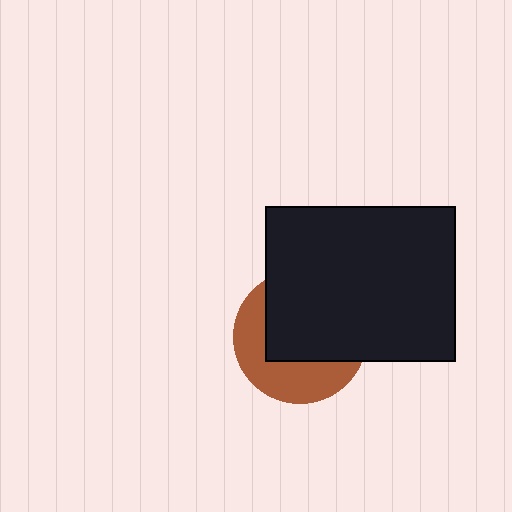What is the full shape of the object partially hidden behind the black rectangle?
The partially hidden object is a brown circle.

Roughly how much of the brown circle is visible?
A small part of it is visible (roughly 42%).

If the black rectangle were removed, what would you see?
You would see the complete brown circle.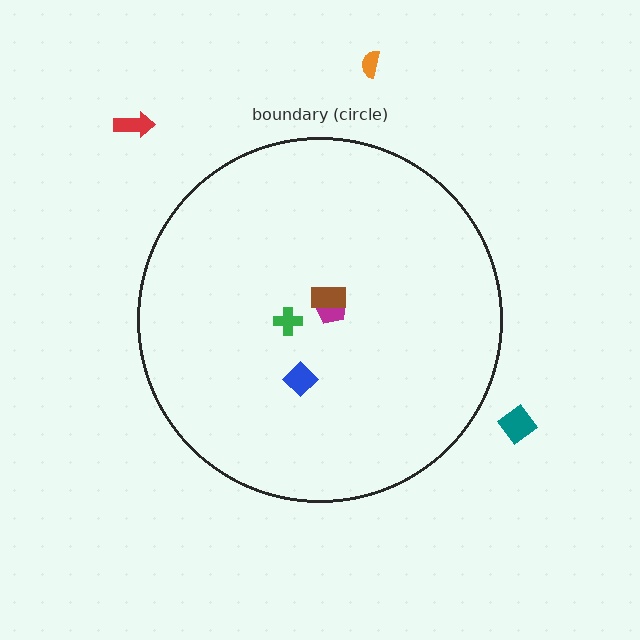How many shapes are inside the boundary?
4 inside, 3 outside.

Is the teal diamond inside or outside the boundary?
Outside.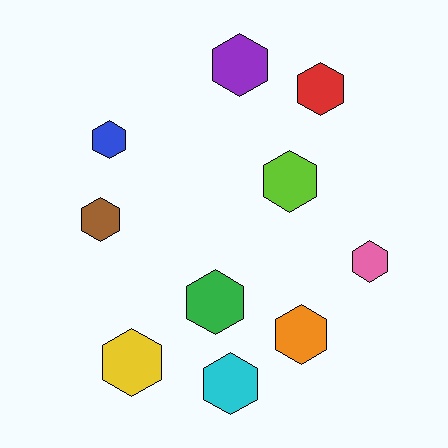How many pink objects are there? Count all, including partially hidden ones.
There is 1 pink object.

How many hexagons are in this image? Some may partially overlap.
There are 10 hexagons.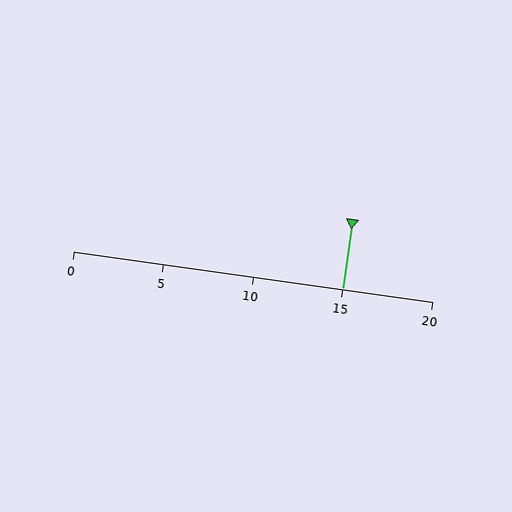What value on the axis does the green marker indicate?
The marker indicates approximately 15.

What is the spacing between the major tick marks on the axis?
The major ticks are spaced 5 apart.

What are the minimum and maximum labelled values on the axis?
The axis runs from 0 to 20.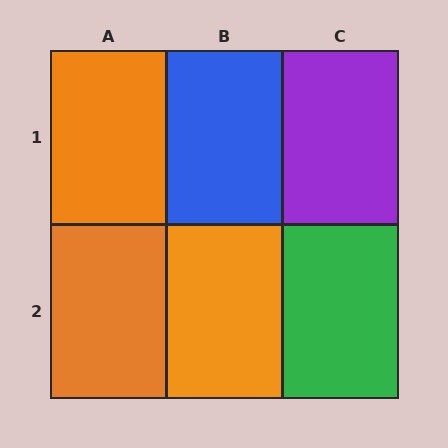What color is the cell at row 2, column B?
Orange.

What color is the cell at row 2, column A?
Orange.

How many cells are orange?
3 cells are orange.